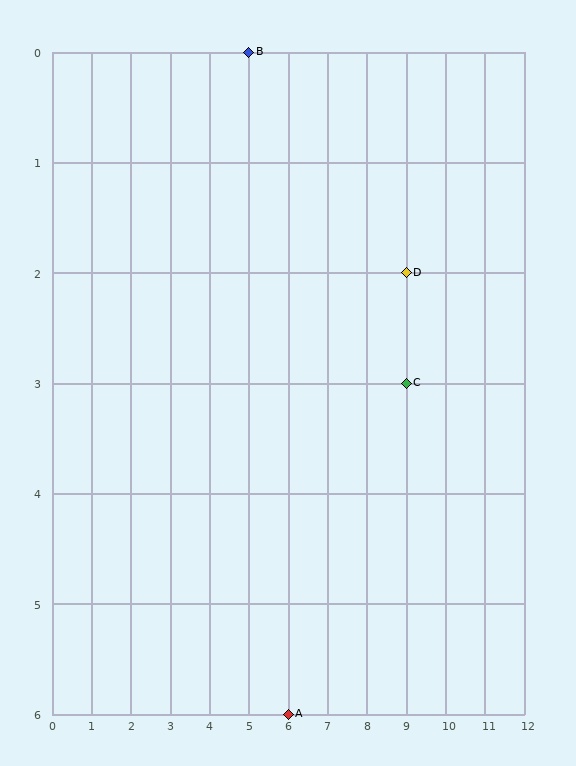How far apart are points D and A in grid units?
Points D and A are 3 columns and 4 rows apart (about 5.0 grid units diagonally).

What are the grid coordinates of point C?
Point C is at grid coordinates (9, 3).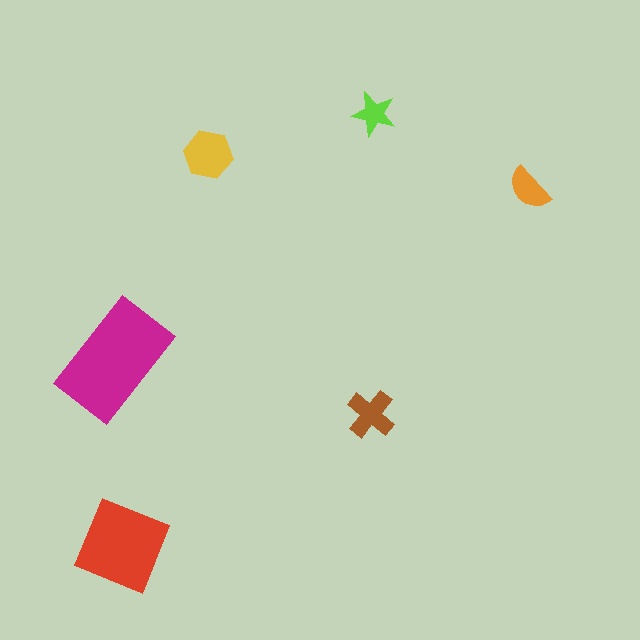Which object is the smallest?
The lime star.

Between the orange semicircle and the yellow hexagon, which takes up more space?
The yellow hexagon.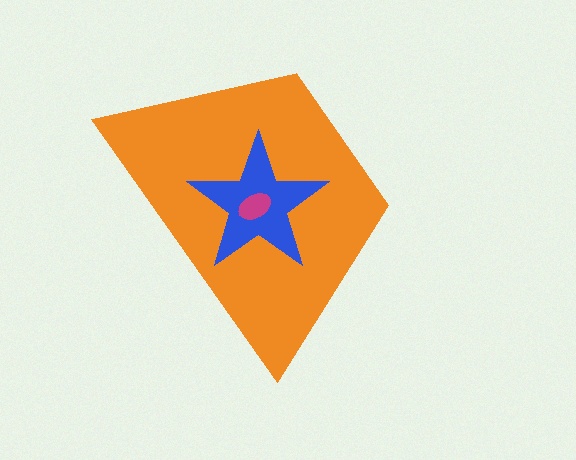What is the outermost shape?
The orange trapezoid.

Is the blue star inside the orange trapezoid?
Yes.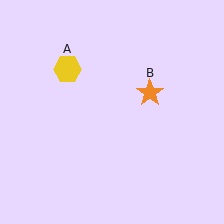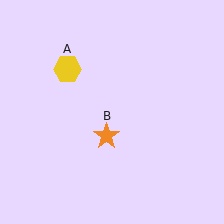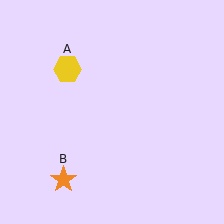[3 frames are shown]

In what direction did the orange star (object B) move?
The orange star (object B) moved down and to the left.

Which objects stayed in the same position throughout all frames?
Yellow hexagon (object A) remained stationary.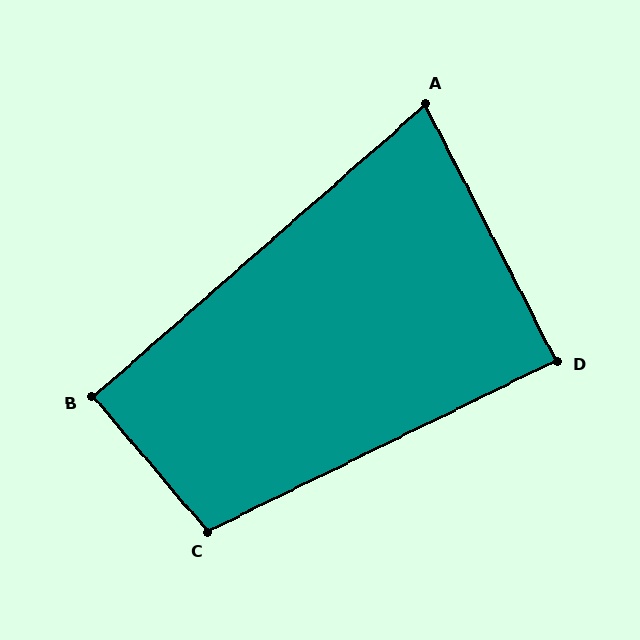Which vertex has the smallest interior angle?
A, at approximately 76 degrees.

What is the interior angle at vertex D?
Approximately 89 degrees (approximately right).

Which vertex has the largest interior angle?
C, at approximately 104 degrees.